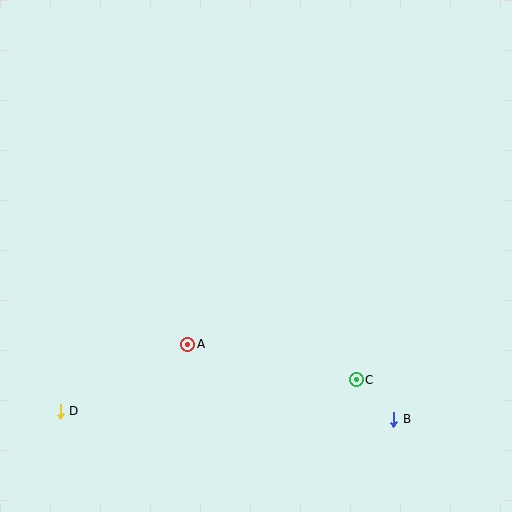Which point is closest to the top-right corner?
Point C is closest to the top-right corner.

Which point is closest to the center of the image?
Point A at (188, 344) is closest to the center.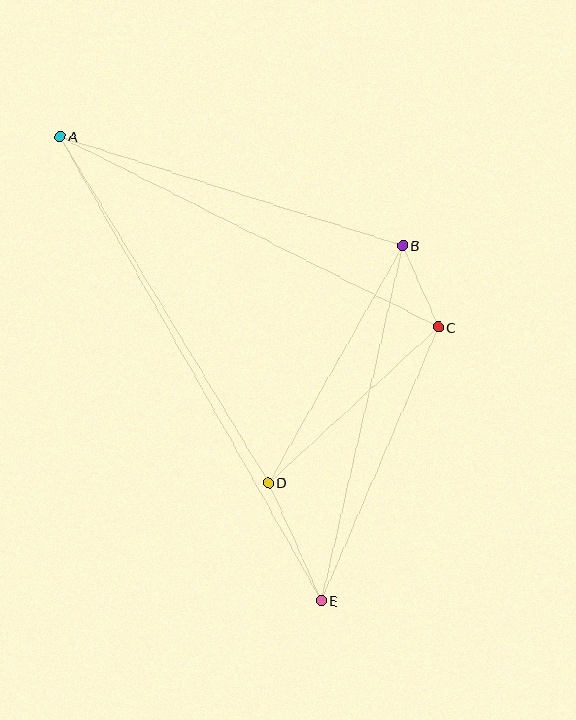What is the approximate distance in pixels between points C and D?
The distance between C and D is approximately 230 pixels.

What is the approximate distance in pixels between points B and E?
The distance between B and E is approximately 364 pixels.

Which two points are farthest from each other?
Points A and E are farthest from each other.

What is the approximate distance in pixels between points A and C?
The distance between A and C is approximately 424 pixels.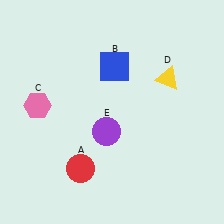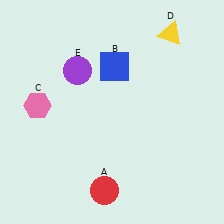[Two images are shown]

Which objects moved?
The objects that moved are: the red circle (A), the yellow triangle (D), the purple circle (E).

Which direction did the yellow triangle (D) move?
The yellow triangle (D) moved up.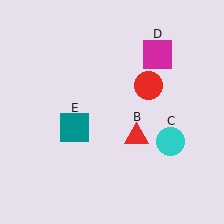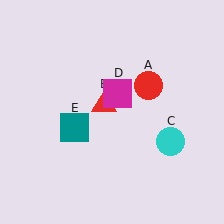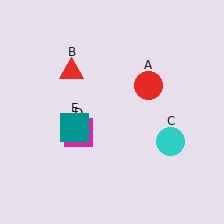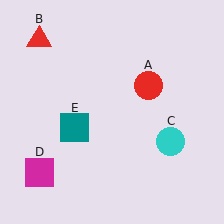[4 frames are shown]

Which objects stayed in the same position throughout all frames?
Red circle (object A) and cyan circle (object C) and teal square (object E) remained stationary.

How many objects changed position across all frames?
2 objects changed position: red triangle (object B), magenta square (object D).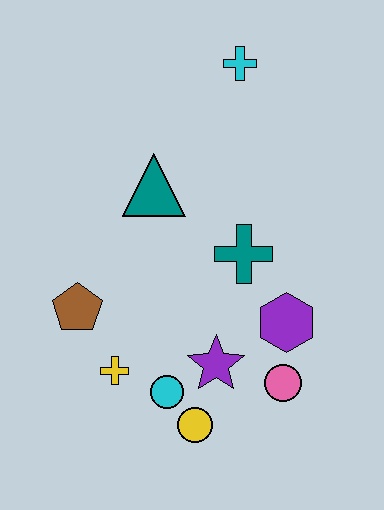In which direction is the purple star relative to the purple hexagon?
The purple star is to the left of the purple hexagon.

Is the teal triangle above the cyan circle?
Yes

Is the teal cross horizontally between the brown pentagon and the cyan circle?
No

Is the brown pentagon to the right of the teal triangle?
No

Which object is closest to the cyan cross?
The teal triangle is closest to the cyan cross.